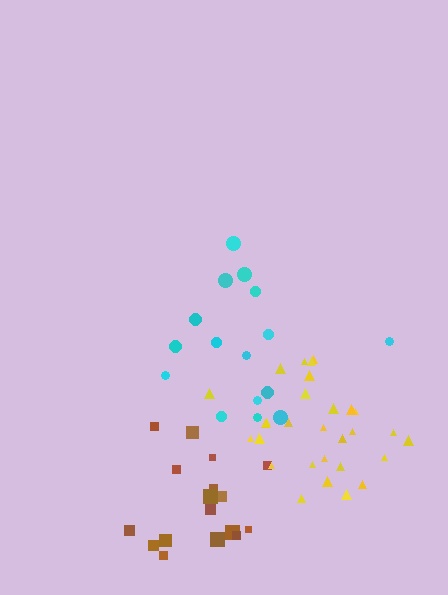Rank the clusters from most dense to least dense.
yellow, brown, cyan.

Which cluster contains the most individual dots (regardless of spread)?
Yellow (29).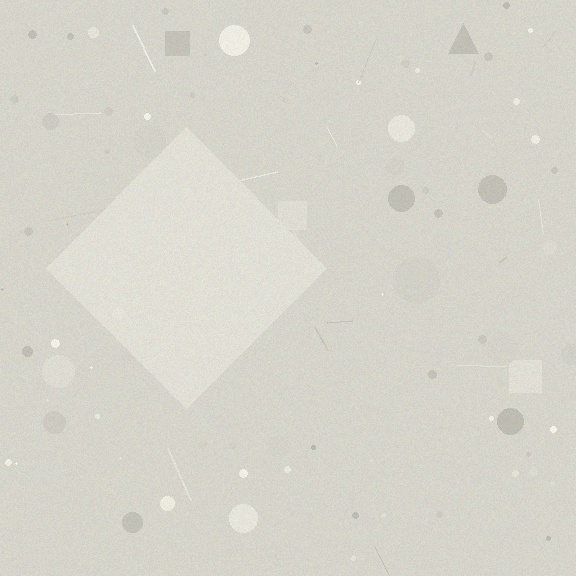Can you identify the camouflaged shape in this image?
The camouflaged shape is a diamond.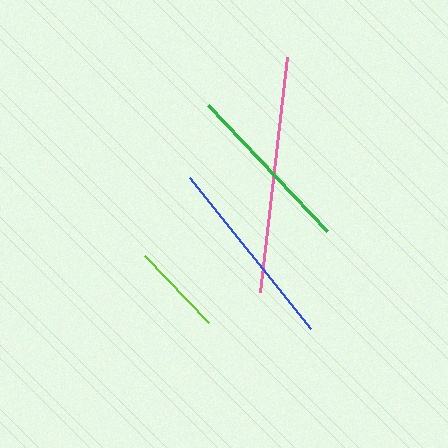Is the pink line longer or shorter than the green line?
The pink line is longer than the green line.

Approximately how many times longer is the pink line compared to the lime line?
The pink line is approximately 2.6 times the length of the lime line.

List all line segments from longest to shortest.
From longest to shortest: pink, blue, green, lime.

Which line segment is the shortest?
The lime line is the shortest at approximately 92 pixels.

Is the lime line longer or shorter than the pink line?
The pink line is longer than the lime line.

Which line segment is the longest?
The pink line is the longest at approximately 236 pixels.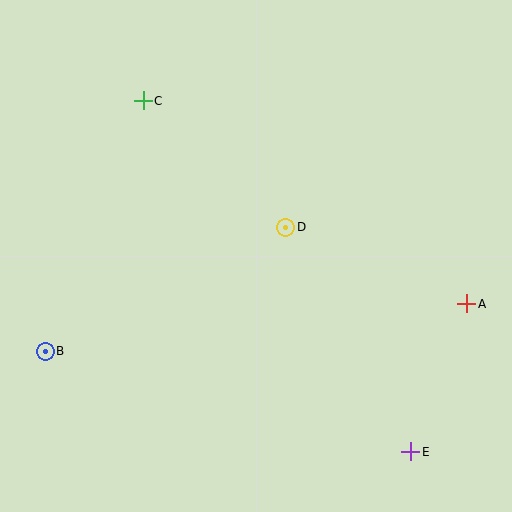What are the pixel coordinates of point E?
Point E is at (411, 452).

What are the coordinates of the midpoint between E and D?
The midpoint between E and D is at (348, 340).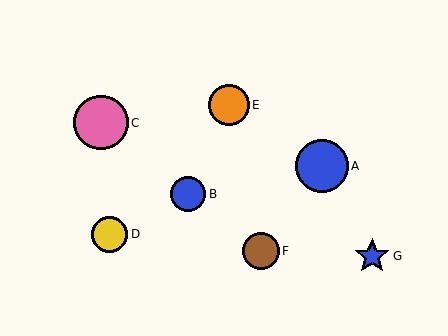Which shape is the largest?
The pink circle (labeled C) is the largest.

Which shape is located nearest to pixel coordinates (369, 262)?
The blue star (labeled G) at (372, 256) is nearest to that location.